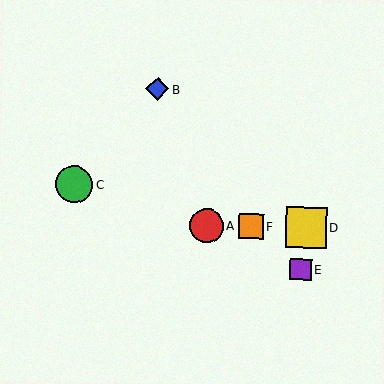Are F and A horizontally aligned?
Yes, both are at y≈227.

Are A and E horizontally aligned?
No, A is at y≈226 and E is at y≈269.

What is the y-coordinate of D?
Object D is at y≈228.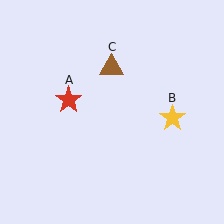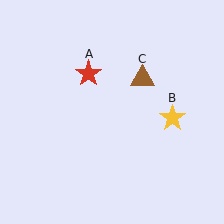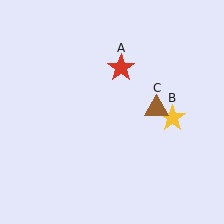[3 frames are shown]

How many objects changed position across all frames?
2 objects changed position: red star (object A), brown triangle (object C).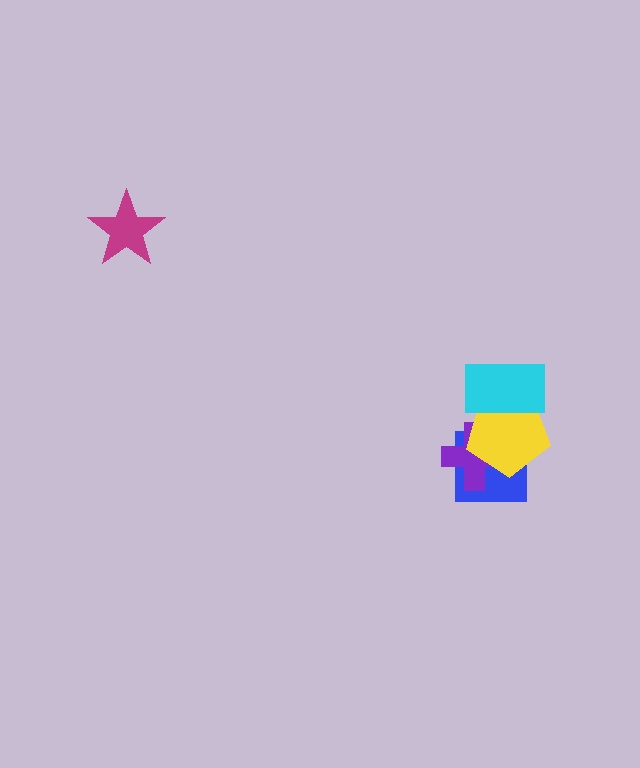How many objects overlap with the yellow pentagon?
3 objects overlap with the yellow pentagon.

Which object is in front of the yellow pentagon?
The cyan rectangle is in front of the yellow pentagon.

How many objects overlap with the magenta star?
0 objects overlap with the magenta star.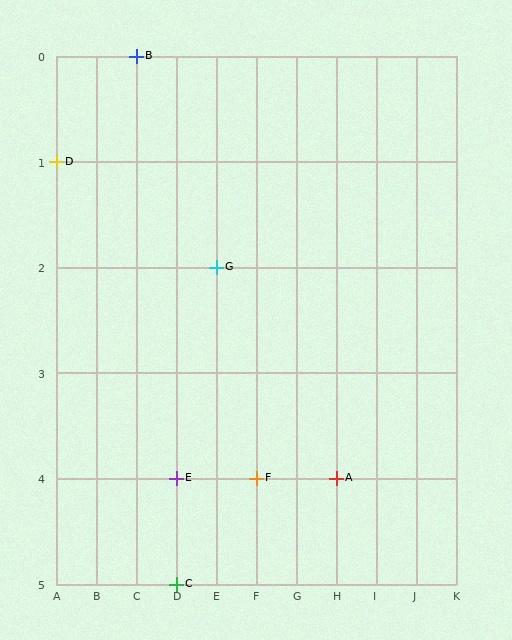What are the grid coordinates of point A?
Point A is at grid coordinates (H, 4).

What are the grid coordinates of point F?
Point F is at grid coordinates (F, 4).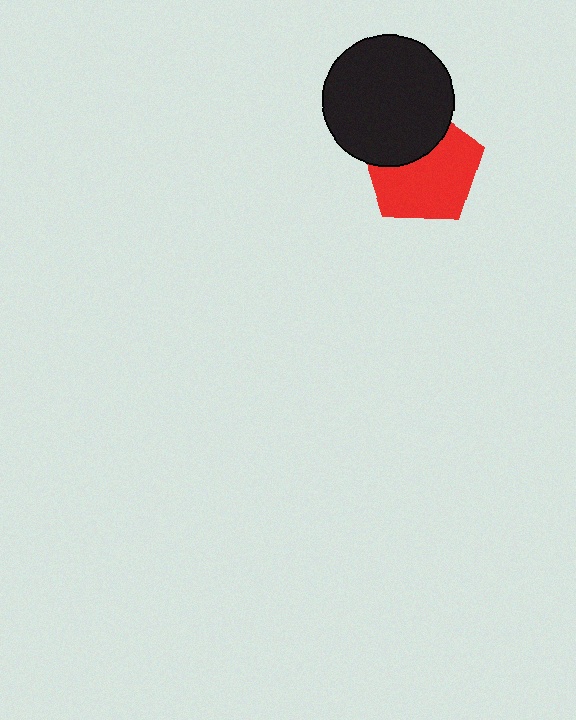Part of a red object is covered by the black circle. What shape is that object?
It is a pentagon.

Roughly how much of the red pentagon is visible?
Most of it is visible (roughly 66%).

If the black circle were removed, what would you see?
You would see the complete red pentagon.